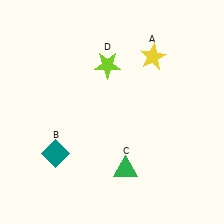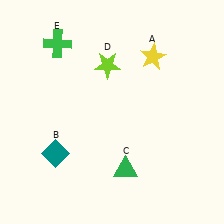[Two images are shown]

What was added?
A green cross (E) was added in Image 2.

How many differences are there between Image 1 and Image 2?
There is 1 difference between the two images.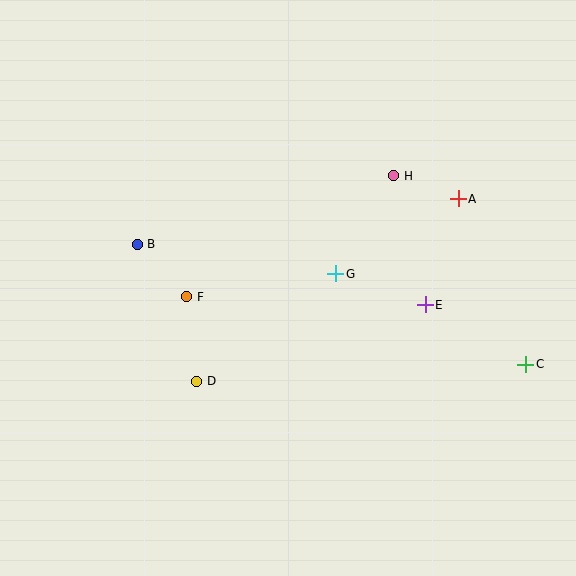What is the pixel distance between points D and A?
The distance between D and A is 319 pixels.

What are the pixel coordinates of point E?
Point E is at (425, 305).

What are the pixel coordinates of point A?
Point A is at (458, 199).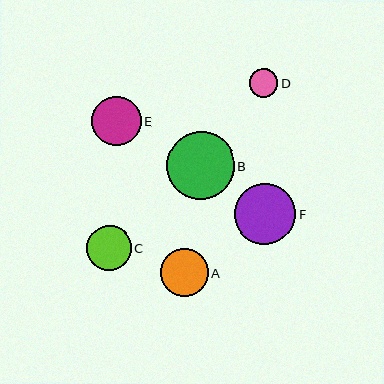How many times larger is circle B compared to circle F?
Circle B is approximately 1.1 times the size of circle F.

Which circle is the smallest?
Circle D is the smallest with a size of approximately 29 pixels.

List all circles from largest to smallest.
From largest to smallest: B, F, E, A, C, D.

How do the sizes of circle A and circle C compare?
Circle A and circle C are approximately the same size.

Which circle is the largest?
Circle B is the largest with a size of approximately 68 pixels.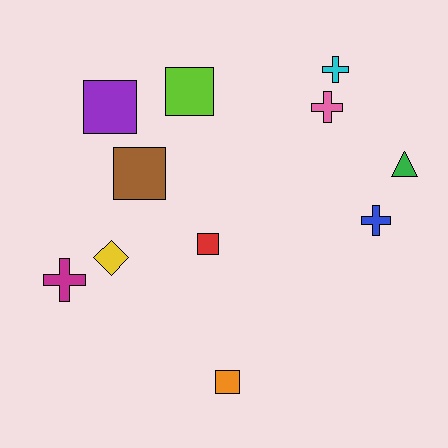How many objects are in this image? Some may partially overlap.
There are 11 objects.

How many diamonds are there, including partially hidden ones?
There is 1 diamond.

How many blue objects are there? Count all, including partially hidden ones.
There is 1 blue object.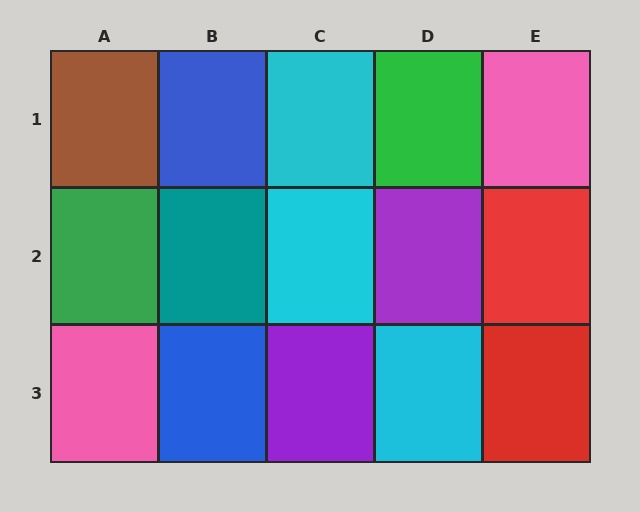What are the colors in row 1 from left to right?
Brown, blue, cyan, green, pink.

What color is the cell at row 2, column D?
Purple.